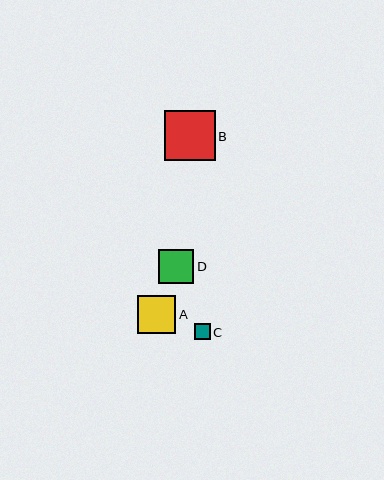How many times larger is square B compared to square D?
Square B is approximately 1.5 times the size of square D.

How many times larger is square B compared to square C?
Square B is approximately 3.2 times the size of square C.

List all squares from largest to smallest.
From largest to smallest: B, A, D, C.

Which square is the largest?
Square B is the largest with a size of approximately 51 pixels.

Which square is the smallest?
Square C is the smallest with a size of approximately 16 pixels.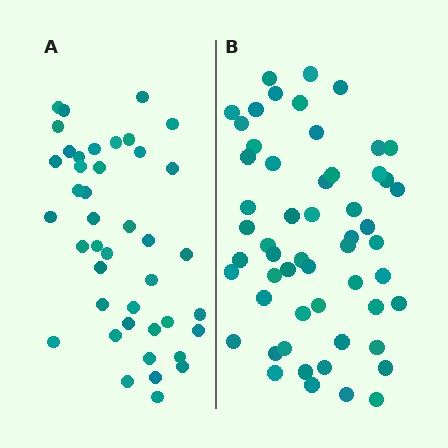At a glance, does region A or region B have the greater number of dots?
Region B (the right region) has more dots.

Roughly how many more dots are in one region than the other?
Region B has approximately 15 more dots than region A.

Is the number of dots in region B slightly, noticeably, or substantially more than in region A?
Region B has noticeably more, but not dramatically so. The ratio is roughly 1.3 to 1.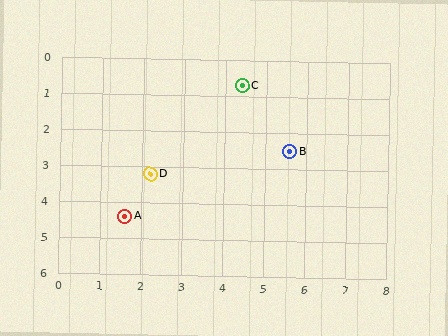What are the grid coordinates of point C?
Point C is at approximately (4.4, 0.7).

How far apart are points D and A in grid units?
Points D and A are about 1.3 grid units apart.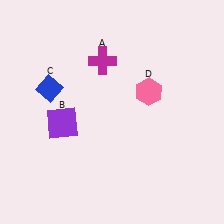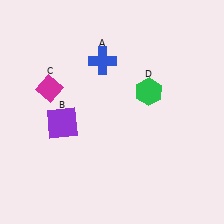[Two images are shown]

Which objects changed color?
A changed from magenta to blue. C changed from blue to magenta. D changed from pink to green.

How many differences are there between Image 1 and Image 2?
There are 3 differences between the two images.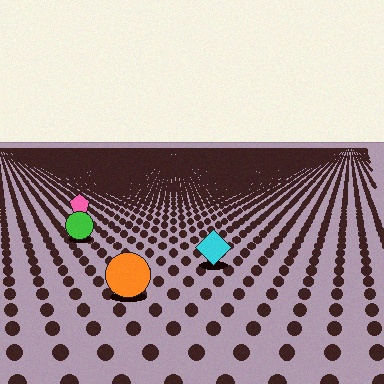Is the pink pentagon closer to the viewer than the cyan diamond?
No. The cyan diamond is closer — you can tell from the texture gradient: the ground texture is coarser near it.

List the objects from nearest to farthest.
From nearest to farthest: the orange circle, the cyan diamond, the green circle, the pink pentagon.